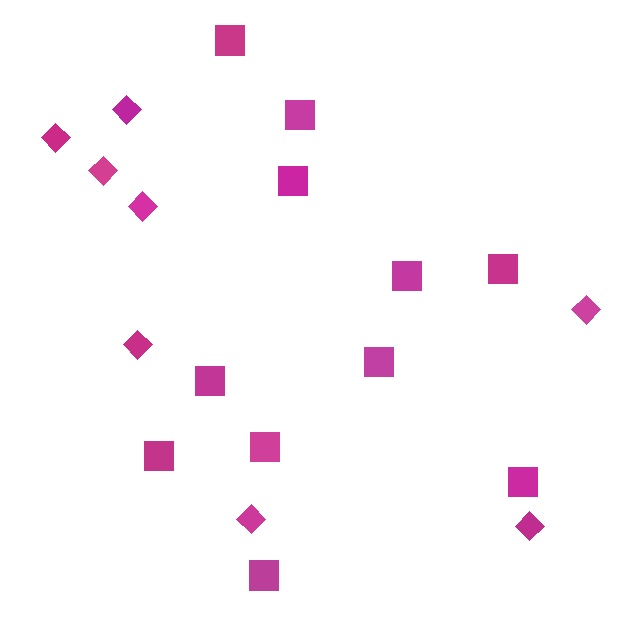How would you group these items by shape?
There are 2 groups: one group of squares (11) and one group of diamonds (8).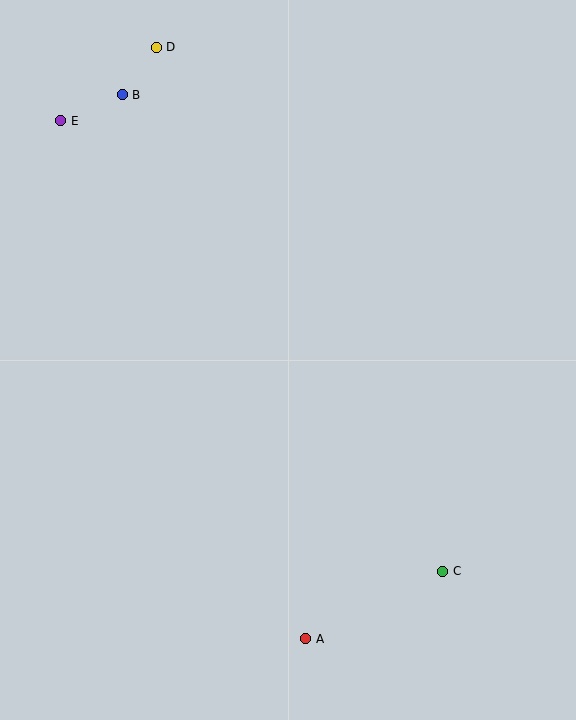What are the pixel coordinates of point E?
Point E is at (61, 121).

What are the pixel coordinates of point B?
Point B is at (122, 95).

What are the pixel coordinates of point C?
Point C is at (443, 571).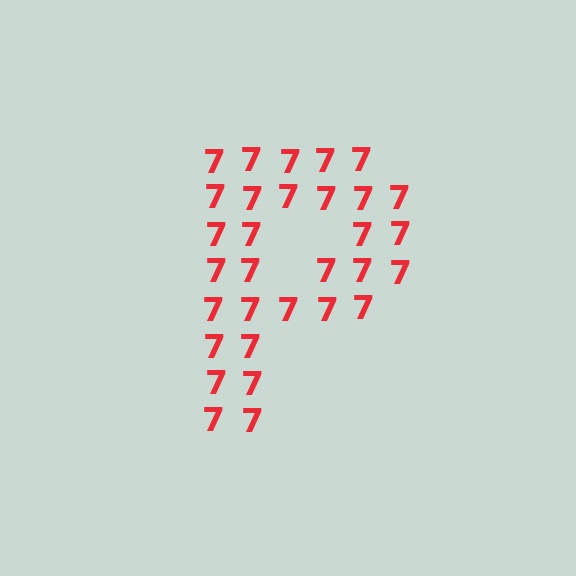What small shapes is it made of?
It is made of small digit 7's.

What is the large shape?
The large shape is the letter P.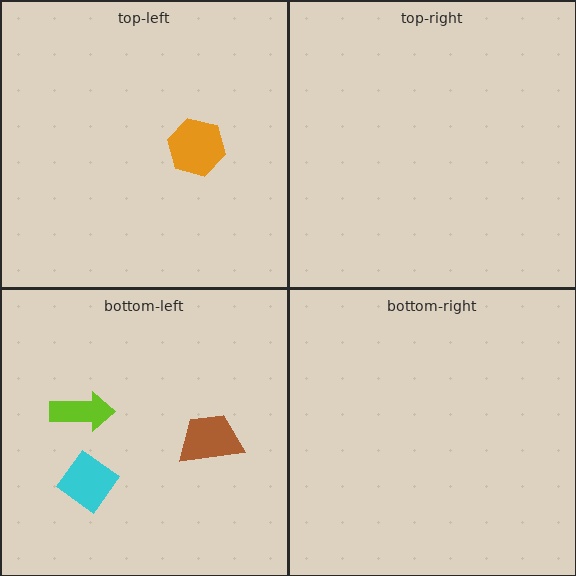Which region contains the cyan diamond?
The bottom-left region.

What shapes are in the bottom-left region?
The lime arrow, the cyan diamond, the brown trapezoid.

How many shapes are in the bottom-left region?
3.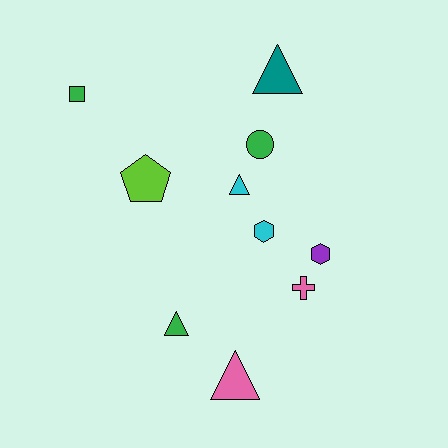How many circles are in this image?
There is 1 circle.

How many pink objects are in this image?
There are 2 pink objects.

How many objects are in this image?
There are 10 objects.